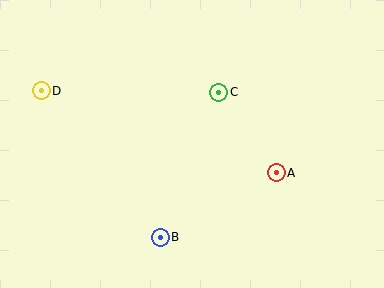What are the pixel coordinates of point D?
Point D is at (41, 91).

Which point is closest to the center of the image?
Point C at (219, 92) is closest to the center.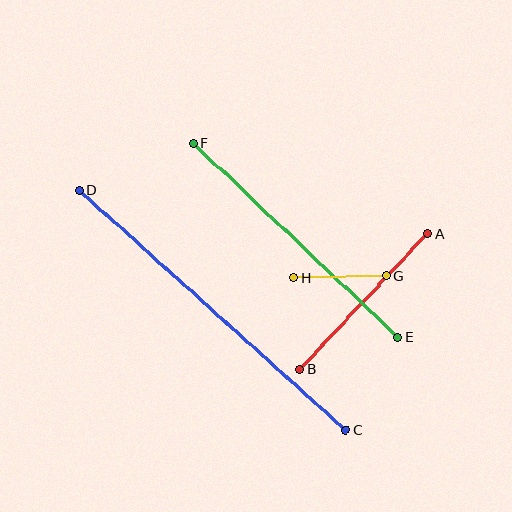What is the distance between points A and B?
The distance is approximately 186 pixels.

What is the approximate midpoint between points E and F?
The midpoint is at approximately (296, 240) pixels.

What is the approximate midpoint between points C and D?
The midpoint is at approximately (213, 310) pixels.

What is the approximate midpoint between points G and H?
The midpoint is at approximately (341, 277) pixels.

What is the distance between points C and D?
The distance is approximately 359 pixels.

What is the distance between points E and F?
The distance is approximately 282 pixels.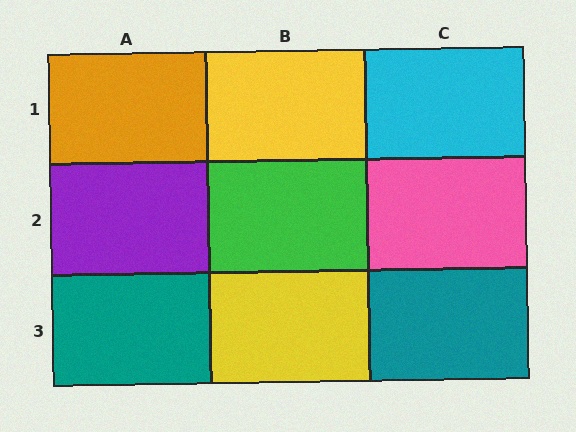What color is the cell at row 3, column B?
Yellow.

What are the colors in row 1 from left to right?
Orange, yellow, cyan.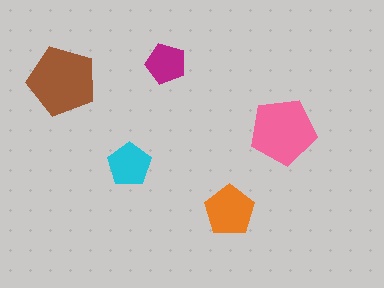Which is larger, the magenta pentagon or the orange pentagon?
The orange one.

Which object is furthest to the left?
The brown pentagon is leftmost.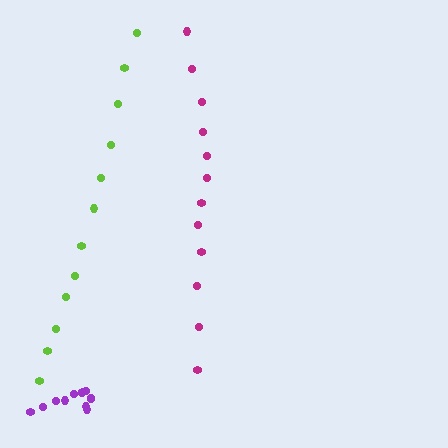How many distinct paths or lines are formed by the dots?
There are 3 distinct paths.